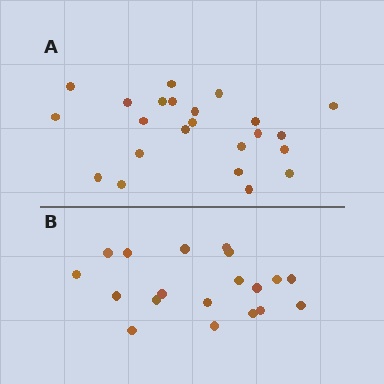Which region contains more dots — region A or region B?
Region A (the top region) has more dots.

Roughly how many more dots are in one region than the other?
Region A has about 4 more dots than region B.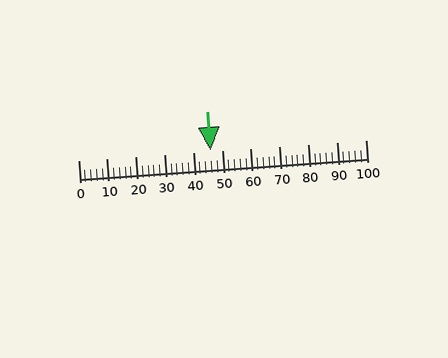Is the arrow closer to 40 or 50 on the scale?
The arrow is closer to 50.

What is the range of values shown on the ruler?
The ruler shows values from 0 to 100.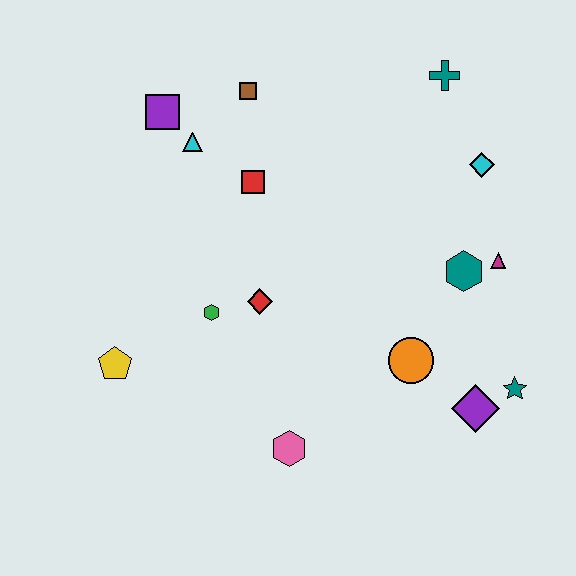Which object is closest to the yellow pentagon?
The green hexagon is closest to the yellow pentagon.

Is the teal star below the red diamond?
Yes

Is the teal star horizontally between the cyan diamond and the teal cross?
No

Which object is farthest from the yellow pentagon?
The teal cross is farthest from the yellow pentagon.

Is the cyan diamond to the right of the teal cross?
Yes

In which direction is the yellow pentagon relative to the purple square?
The yellow pentagon is below the purple square.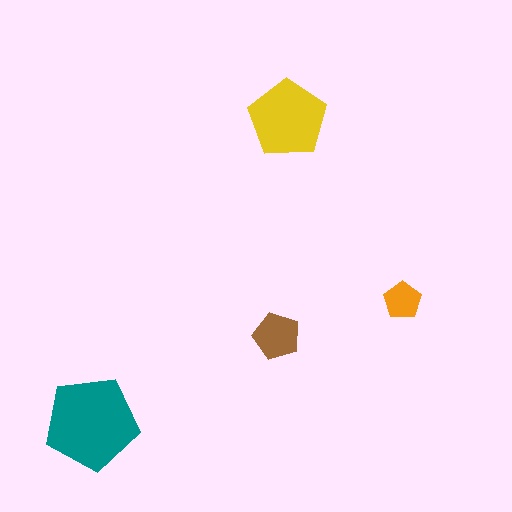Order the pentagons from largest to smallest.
the teal one, the yellow one, the brown one, the orange one.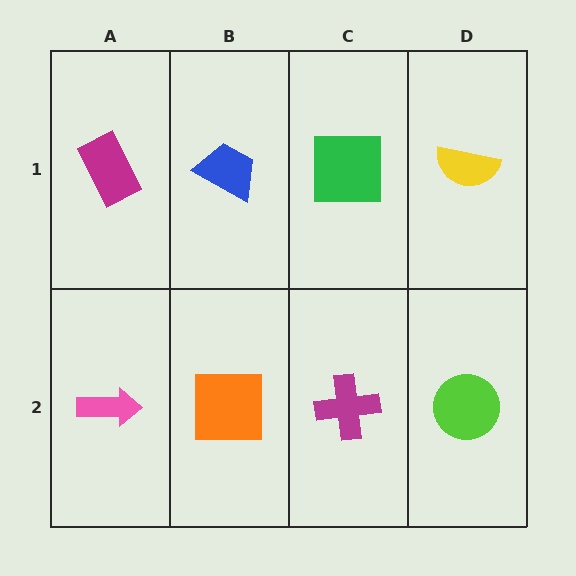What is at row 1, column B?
A blue trapezoid.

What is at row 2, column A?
A pink arrow.